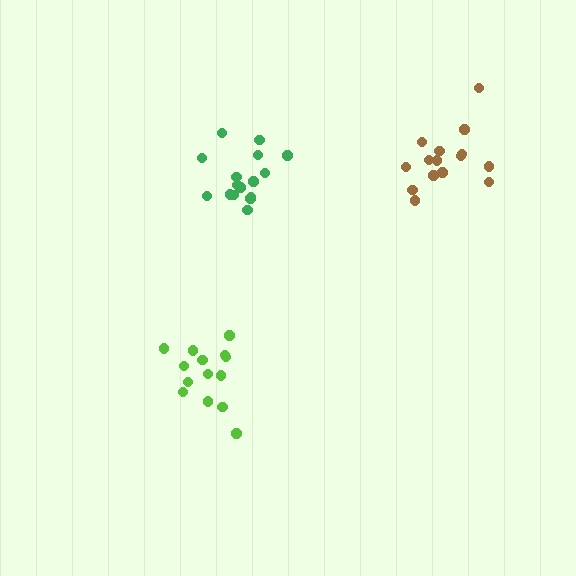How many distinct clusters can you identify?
There are 3 distinct clusters.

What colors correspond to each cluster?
The clusters are colored: lime, green, brown.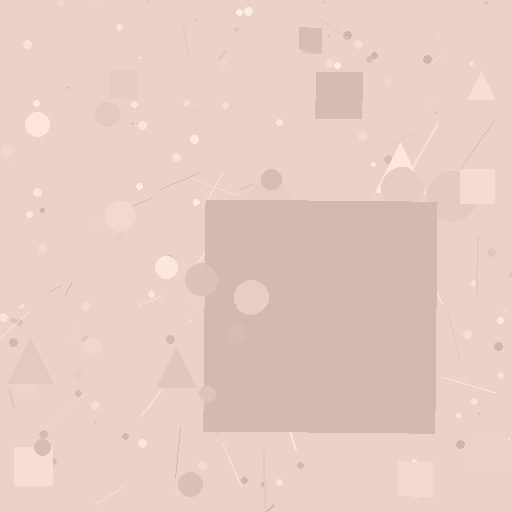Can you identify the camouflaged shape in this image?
The camouflaged shape is a square.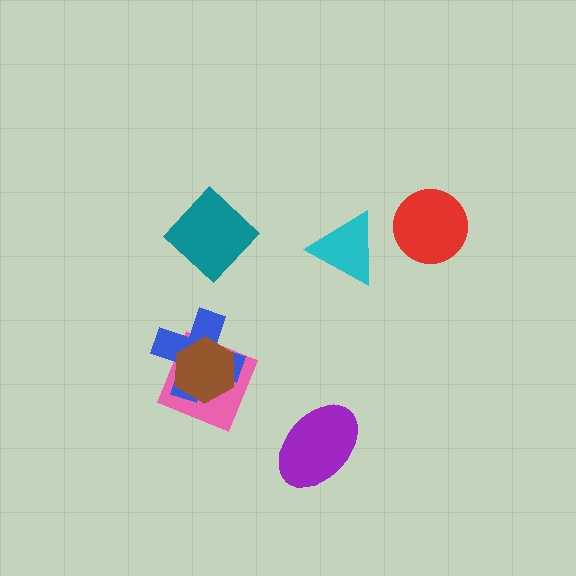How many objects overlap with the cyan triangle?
0 objects overlap with the cyan triangle.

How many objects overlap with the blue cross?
2 objects overlap with the blue cross.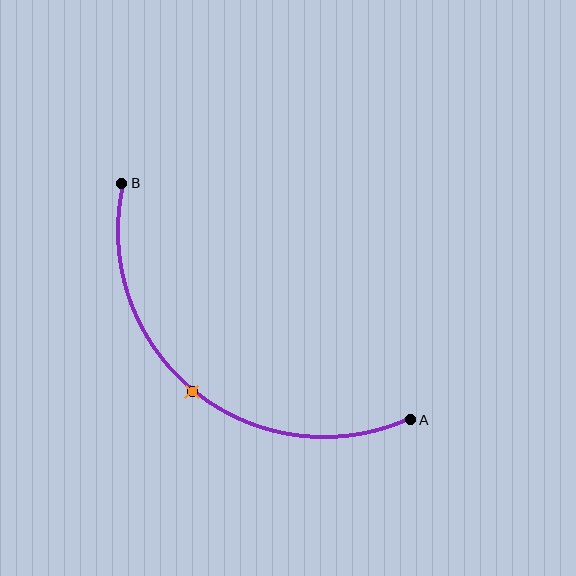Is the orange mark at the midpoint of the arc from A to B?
Yes. The orange mark lies on the arc at equal arc-length from both A and B — it is the arc midpoint.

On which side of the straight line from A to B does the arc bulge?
The arc bulges below and to the left of the straight line connecting A and B.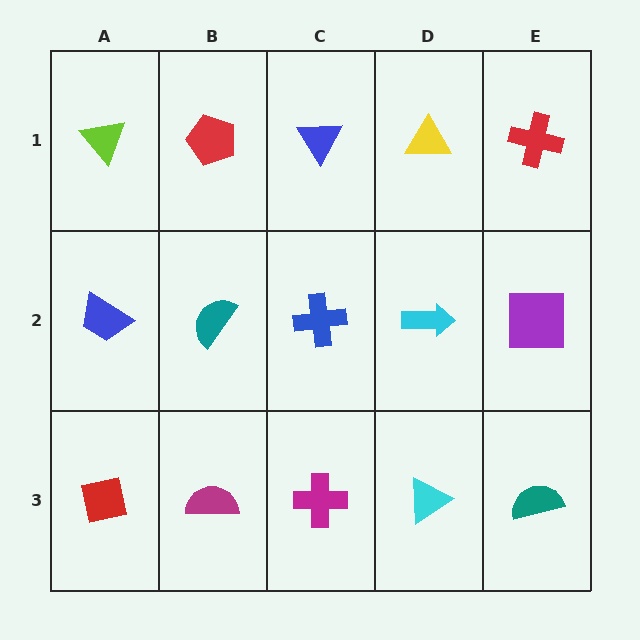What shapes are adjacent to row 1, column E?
A purple square (row 2, column E), a yellow triangle (row 1, column D).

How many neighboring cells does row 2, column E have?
3.